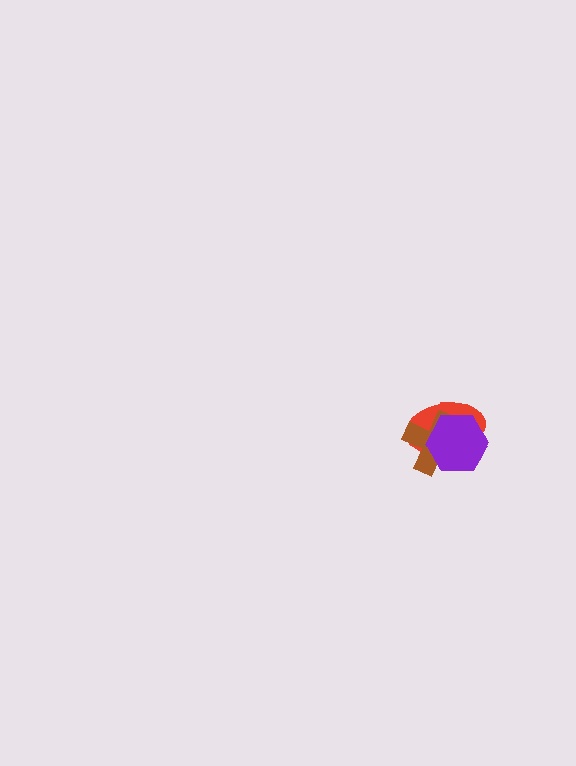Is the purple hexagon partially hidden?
No, no other shape covers it.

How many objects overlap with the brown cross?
2 objects overlap with the brown cross.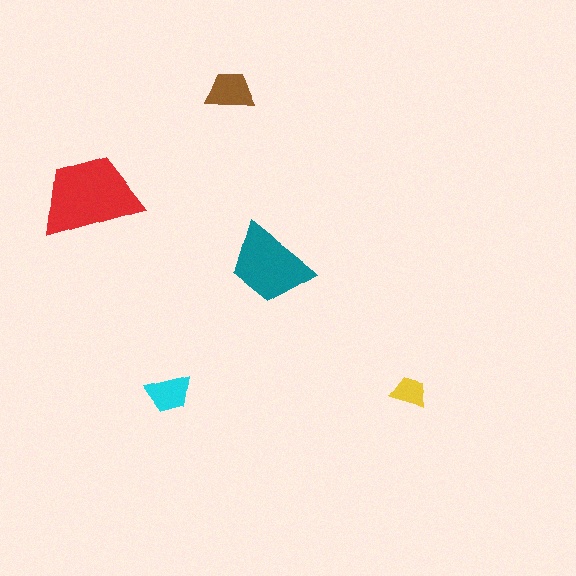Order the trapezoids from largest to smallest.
the red one, the teal one, the brown one, the cyan one, the yellow one.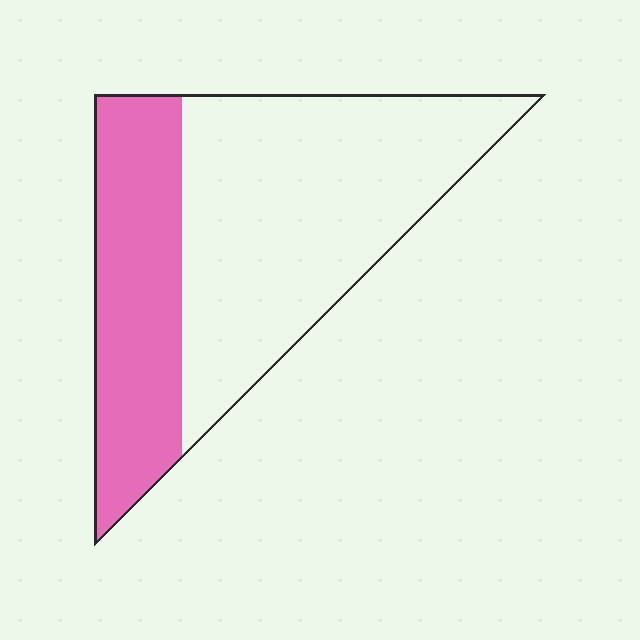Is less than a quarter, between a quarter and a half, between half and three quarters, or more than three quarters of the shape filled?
Between a quarter and a half.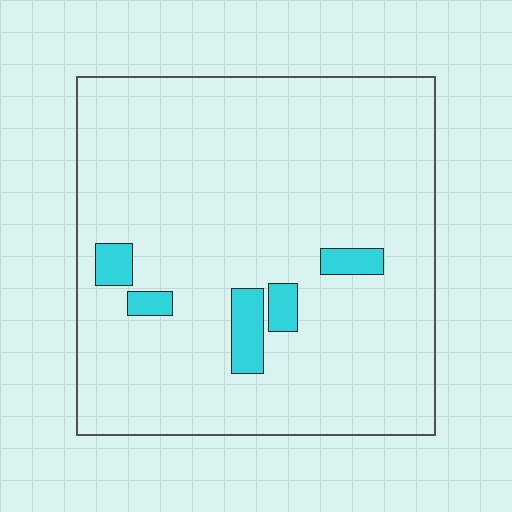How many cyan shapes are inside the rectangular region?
5.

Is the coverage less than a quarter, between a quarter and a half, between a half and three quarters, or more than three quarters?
Less than a quarter.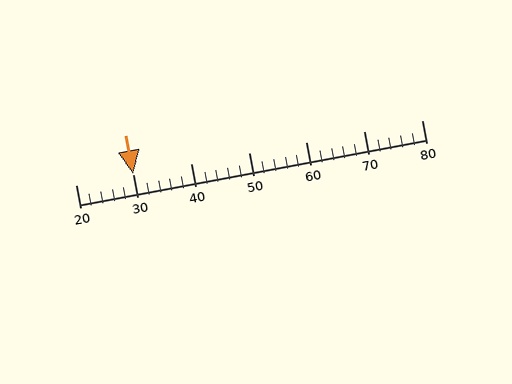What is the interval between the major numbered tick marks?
The major tick marks are spaced 10 units apart.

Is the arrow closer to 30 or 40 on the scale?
The arrow is closer to 30.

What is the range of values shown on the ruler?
The ruler shows values from 20 to 80.